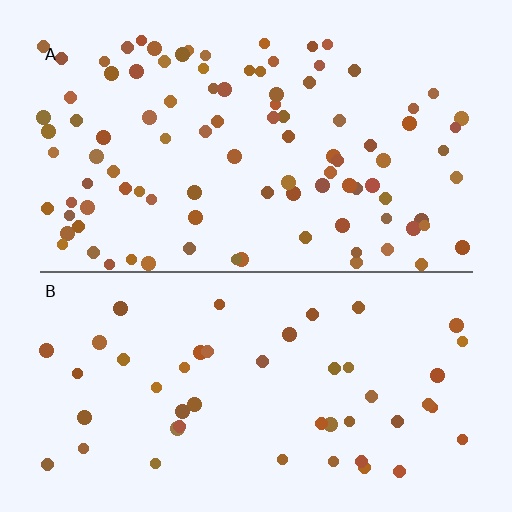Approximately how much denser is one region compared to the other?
Approximately 2.0× — region A over region B.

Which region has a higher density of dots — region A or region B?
A (the top).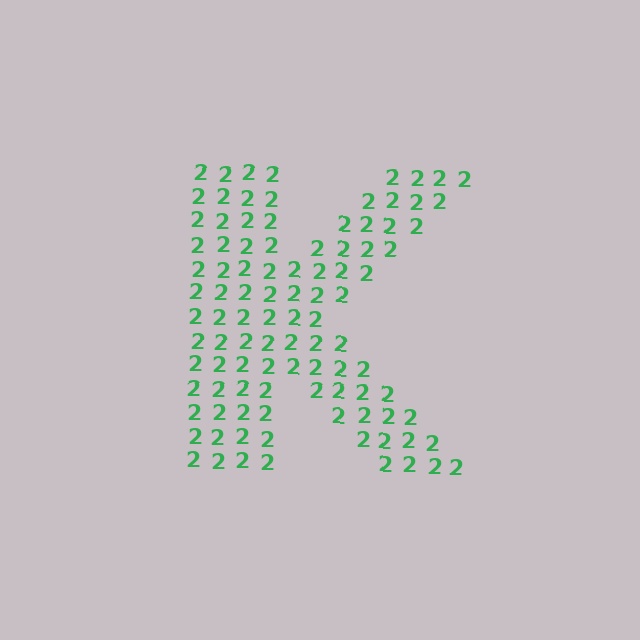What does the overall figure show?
The overall figure shows the letter K.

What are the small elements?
The small elements are digit 2's.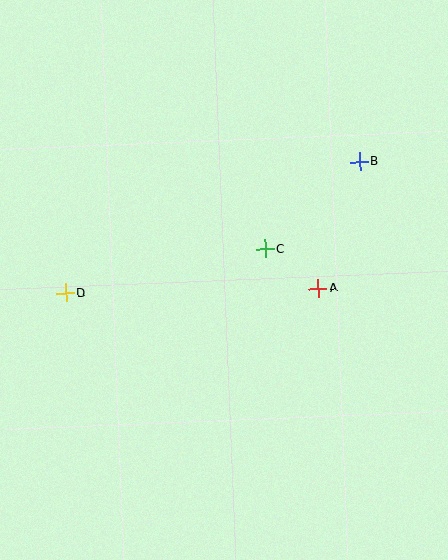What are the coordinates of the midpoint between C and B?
The midpoint between C and B is at (312, 205).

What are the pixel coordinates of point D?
Point D is at (66, 293).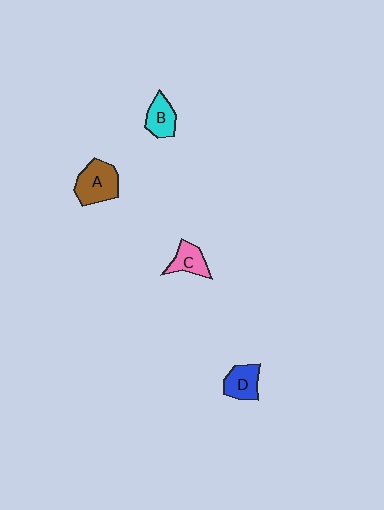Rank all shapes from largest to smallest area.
From largest to smallest: A (brown), D (blue), B (cyan), C (pink).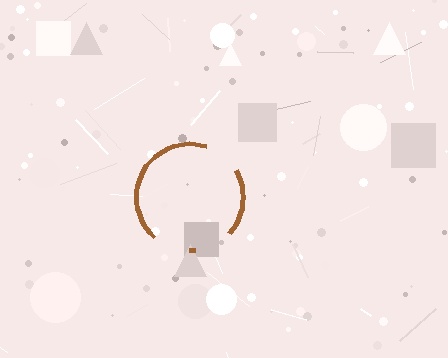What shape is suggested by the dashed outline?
The dashed outline suggests a circle.